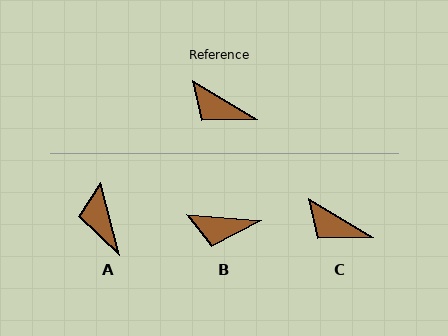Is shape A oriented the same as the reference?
No, it is off by about 45 degrees.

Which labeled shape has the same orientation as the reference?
C.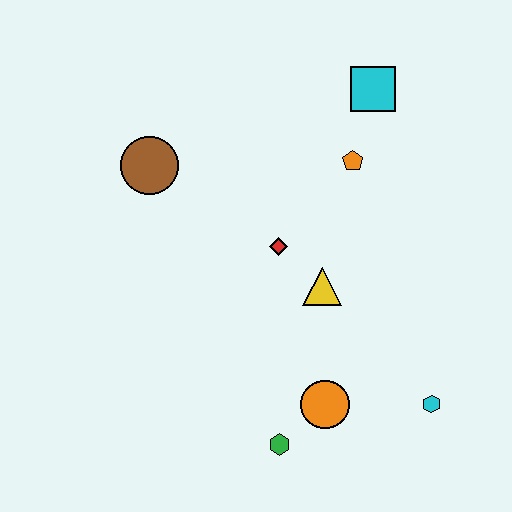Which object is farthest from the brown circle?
The cyan hexagon is farthest from the brown circle.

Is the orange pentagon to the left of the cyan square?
Yes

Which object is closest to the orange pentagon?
The cyan square is closest to the orange pentagon.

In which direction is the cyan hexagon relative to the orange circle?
The cyan hexagon is to the right of the orange circle.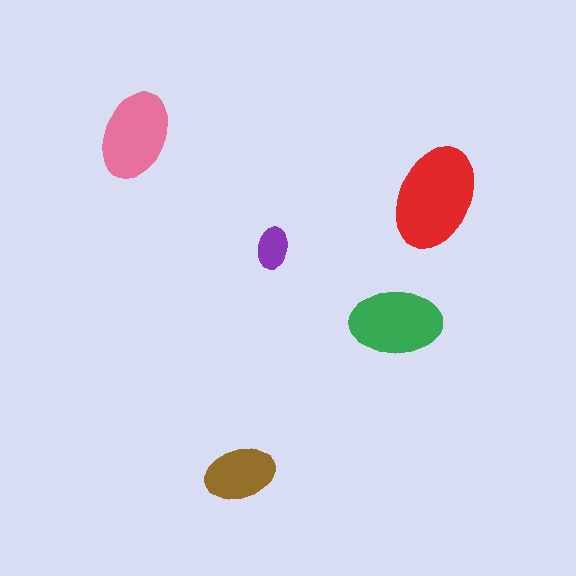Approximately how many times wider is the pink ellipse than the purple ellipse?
About 2 times wider.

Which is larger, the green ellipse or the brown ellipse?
The green one.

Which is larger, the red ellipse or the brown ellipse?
The red one.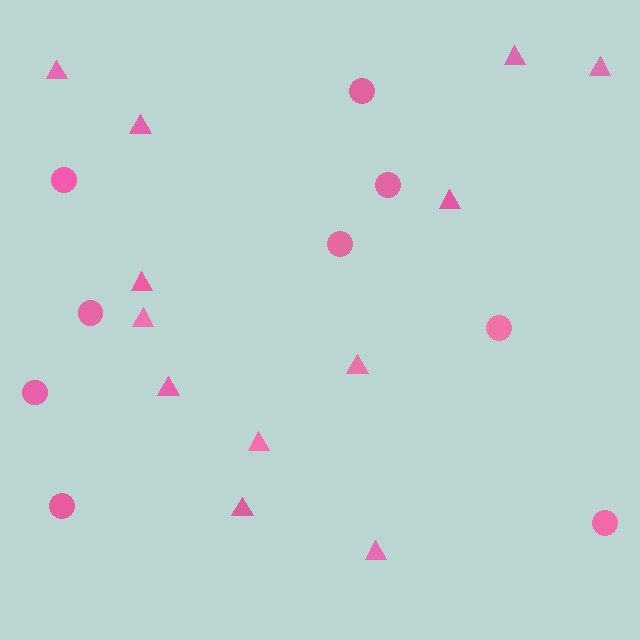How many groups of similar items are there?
There are 2 groups: one group of circles (9) and one group of triangles (12).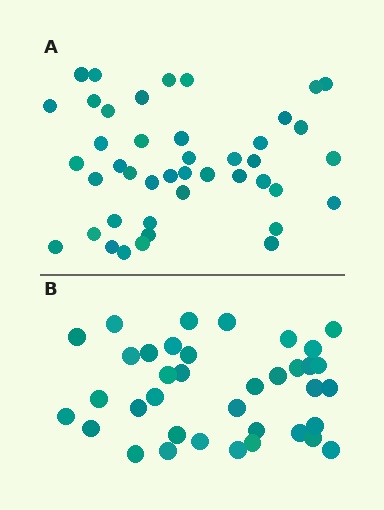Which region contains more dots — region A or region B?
Region A (the top region) has more dots.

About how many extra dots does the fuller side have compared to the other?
Region A has about 6 more dots than region B.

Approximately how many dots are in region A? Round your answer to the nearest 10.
About 40 dots. (The exact count is 43, which rounds to 40.)